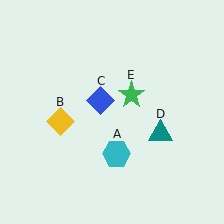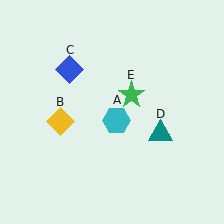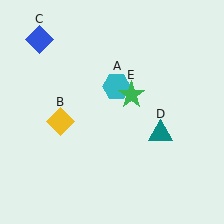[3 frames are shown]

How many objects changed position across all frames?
2 objects changed position: cyan hexagon (object A), blue diamond (object C).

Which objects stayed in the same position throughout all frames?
Yellow diamond (object B) and teal triangle (object D) and green star (object E) remained stationary.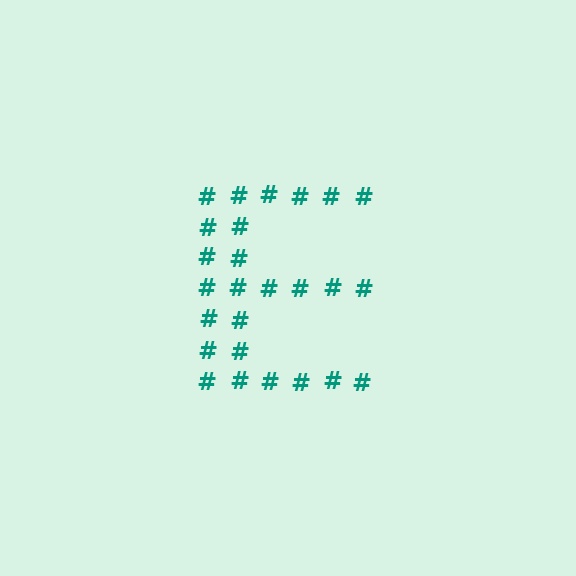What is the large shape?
The large shape is the letter E.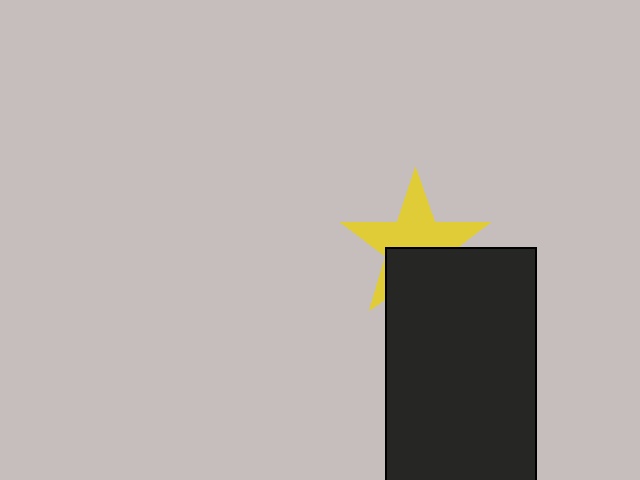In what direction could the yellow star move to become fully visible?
The yellow star could move up. That would shift it out from behind the black rectangle entirely.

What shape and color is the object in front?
The object in front is a black rectangle.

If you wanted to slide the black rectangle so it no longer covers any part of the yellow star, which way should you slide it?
Slide it down — that is the most direct way to separate the two shapes.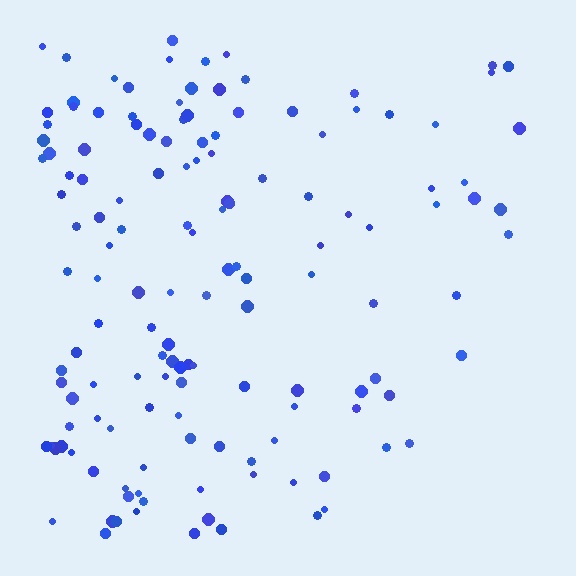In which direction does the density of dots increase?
From right to left, with the left side densest.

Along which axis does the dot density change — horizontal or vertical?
Horizontal.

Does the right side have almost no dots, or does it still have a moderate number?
Still a moderate number, just noticeably fewer than the left.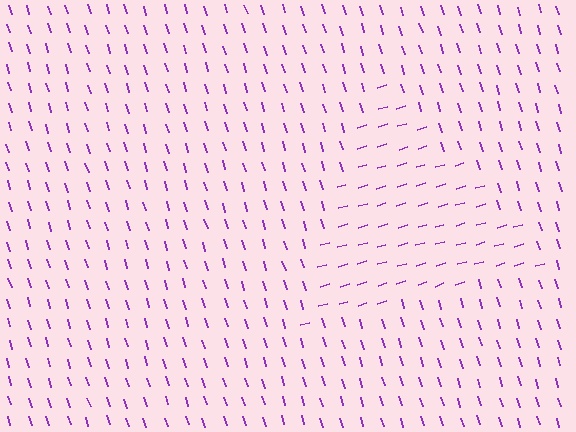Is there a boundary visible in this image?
Yes, there is a texture boundary formed by a change in line orientation.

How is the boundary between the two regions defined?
The boundary is defined purely by a change in line orientation (approximately 90 degrees difference). All lines are the same color and thickness.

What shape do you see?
I see a triangle.